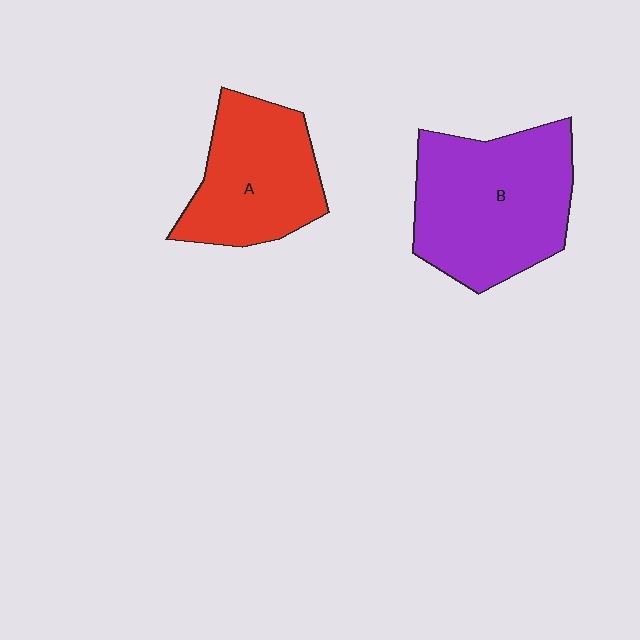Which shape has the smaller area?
Shape A (red).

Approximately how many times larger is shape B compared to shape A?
Approximately 1.3 times.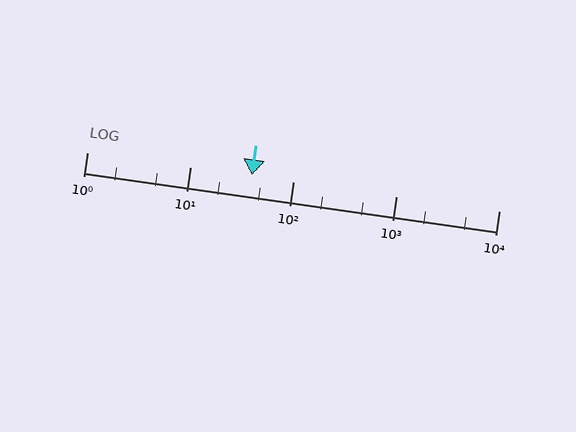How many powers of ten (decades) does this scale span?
The scale spans 4 decades, from 1 to 10000.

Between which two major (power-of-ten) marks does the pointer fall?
The pointer is between 10 and 100.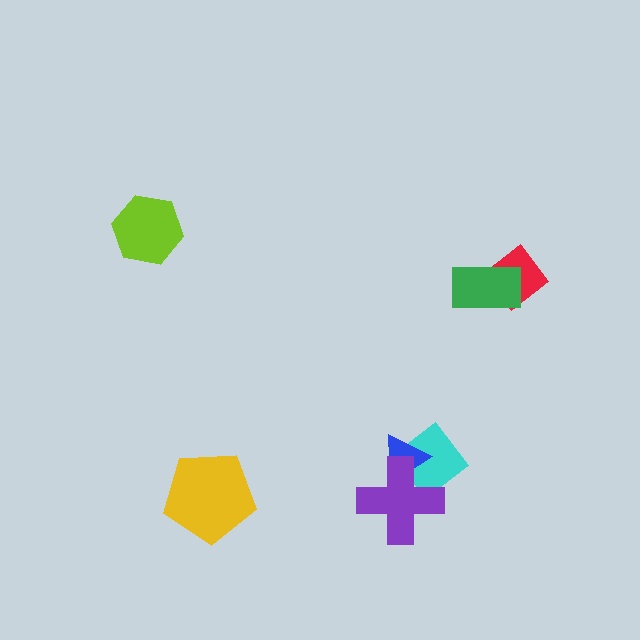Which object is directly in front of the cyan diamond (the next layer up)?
The blue triangle is directly in front of the cyan diamond.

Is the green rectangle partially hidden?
No, no other shape covers it.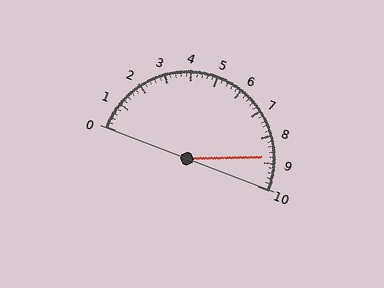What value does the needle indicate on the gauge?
The needle indicates approximately 8.8.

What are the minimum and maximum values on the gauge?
The gauge ranges from 0 to 10.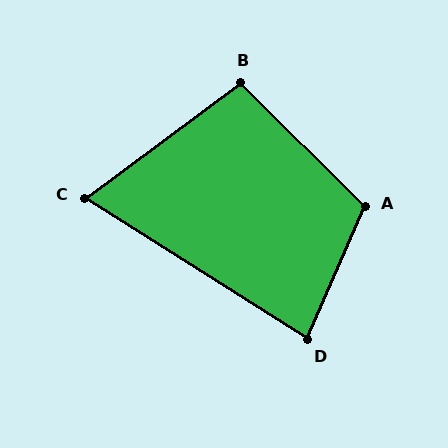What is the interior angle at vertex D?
Approximately 81 degrees (acute).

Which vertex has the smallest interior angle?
C, at approximately 69 degrees.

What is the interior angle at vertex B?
Approximately 99 degrees (obtuse).